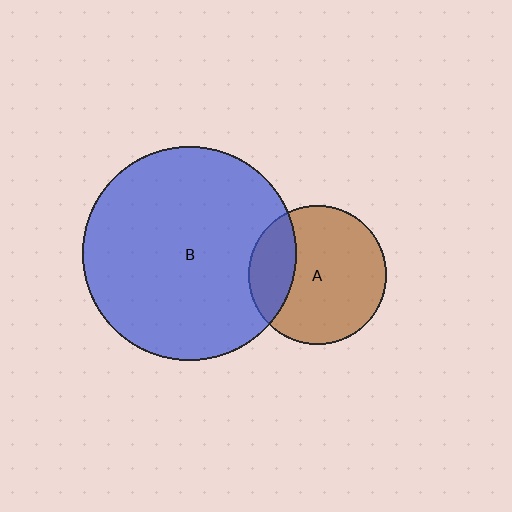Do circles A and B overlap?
Yes.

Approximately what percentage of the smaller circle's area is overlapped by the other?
Approximately 25%.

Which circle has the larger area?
Circle B (blue).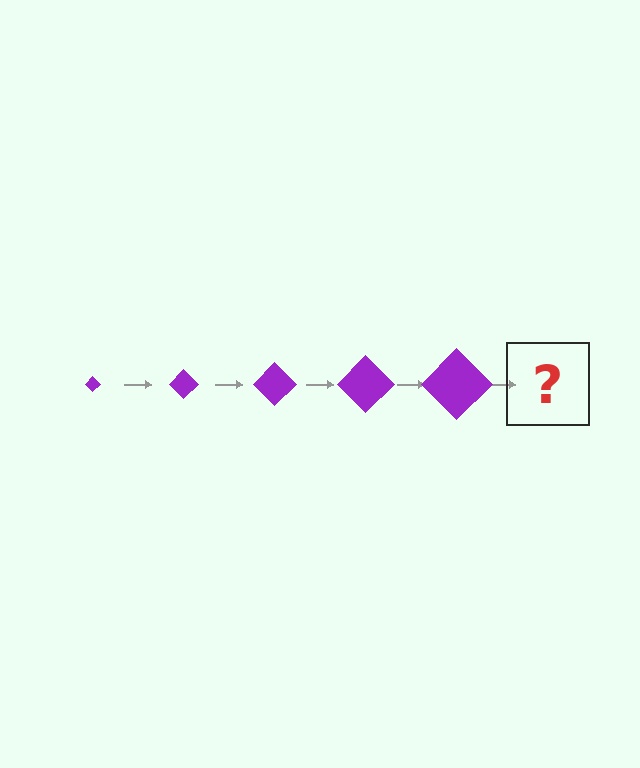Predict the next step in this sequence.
The next step is a purple diamond, larger than the previous one.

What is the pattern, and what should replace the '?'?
The pattern is that the diamond gets progressively larger each step. The '?' should be a purple diamond, larger than the previous one.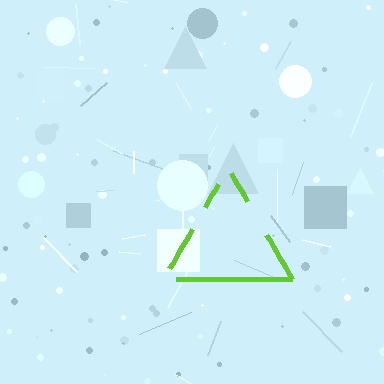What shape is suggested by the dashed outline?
The dashed outline suggests a triangle.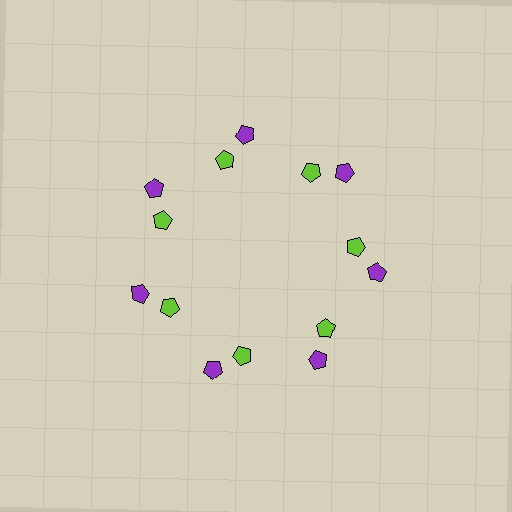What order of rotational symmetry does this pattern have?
This pattern has 7-fold rotational symmetry.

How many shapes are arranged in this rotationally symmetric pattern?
There are 14 shapes, arranged in 7 groups of 2.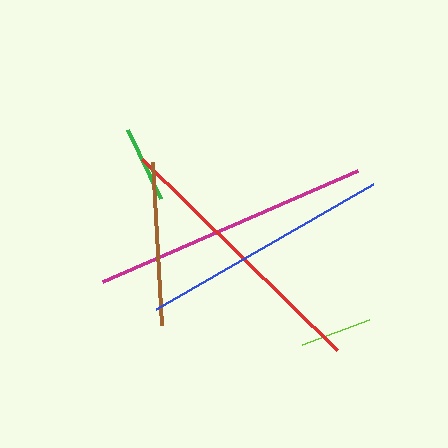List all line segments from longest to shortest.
From longest to shortest: magenta, red, blue, brown, green, lime.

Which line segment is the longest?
The magenta line is the longest at approximately 278 pixels.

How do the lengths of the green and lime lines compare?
The green and lime lines are approximately the same length.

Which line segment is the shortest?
The lime line is the shortest at approximately 72 pixels.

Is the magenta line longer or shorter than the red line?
The magenta line is longer than the red line.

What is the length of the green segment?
The green segment is approximately 76 pixels long.